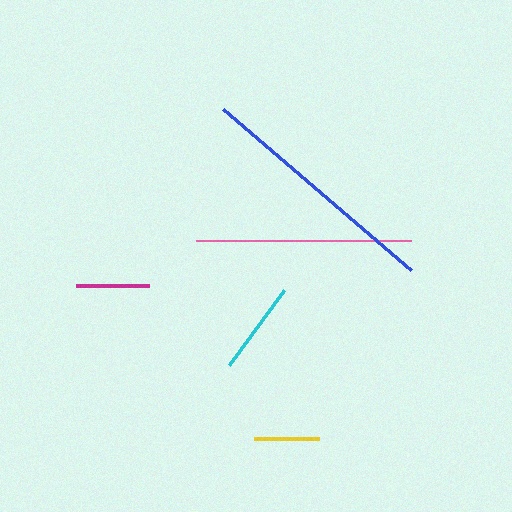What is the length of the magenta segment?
The magenta segment is approximately 72 pixels long.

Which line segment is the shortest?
The yellow line is the shortest at approximately 65 pixels.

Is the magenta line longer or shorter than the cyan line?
The cyan line is longer than the magenta line.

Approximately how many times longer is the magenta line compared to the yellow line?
The magenta line is approximately 1.1 times the length of the yellow line.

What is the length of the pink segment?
The pink segment is approximately 215 pixels long.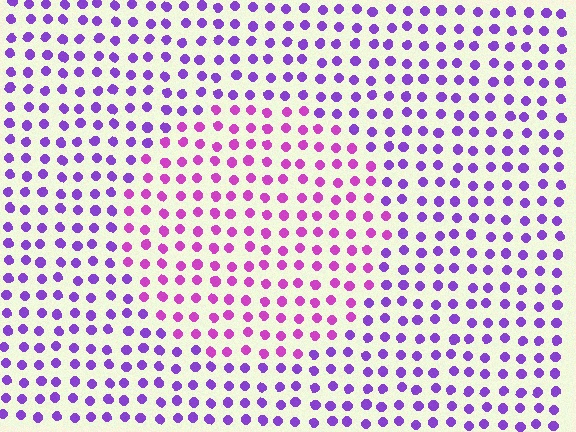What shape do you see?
I see a circle.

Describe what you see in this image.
The image is filled with small purple elements in a uniform arrangement. A circle-shaped region is visible where the elements are tinted to a slightly different hue, forming a subtle color boundary.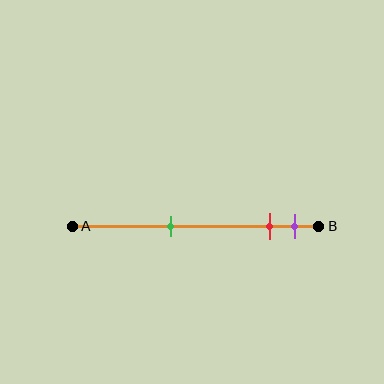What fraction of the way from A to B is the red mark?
The red mark is approximately 80% (0.8) of the way from A to B.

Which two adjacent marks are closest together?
The red and purple marks are the closest adjacent pair.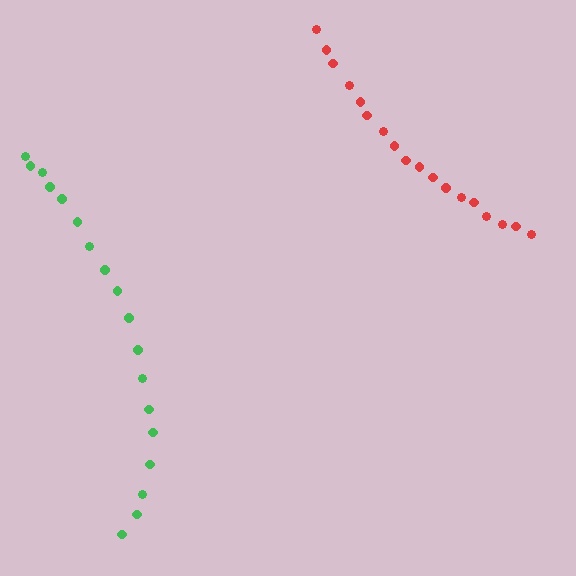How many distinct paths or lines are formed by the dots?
There are 2 distinct paths.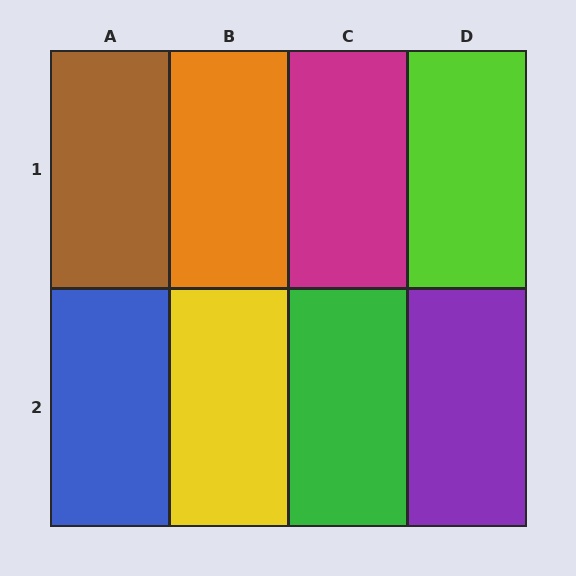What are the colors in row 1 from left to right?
Brown, orange, magenta, lime.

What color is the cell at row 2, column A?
Blue.